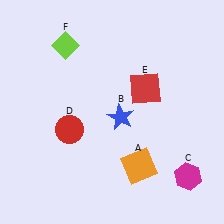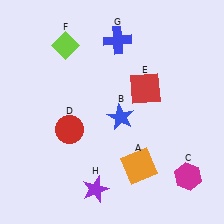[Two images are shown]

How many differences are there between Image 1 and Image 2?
There are 2 differences between the two images.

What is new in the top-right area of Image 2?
A blue cross (G) was added in the top-right area of Image 2.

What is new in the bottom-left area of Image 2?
A purple star (H) was added in the bottom-left area of Image 2.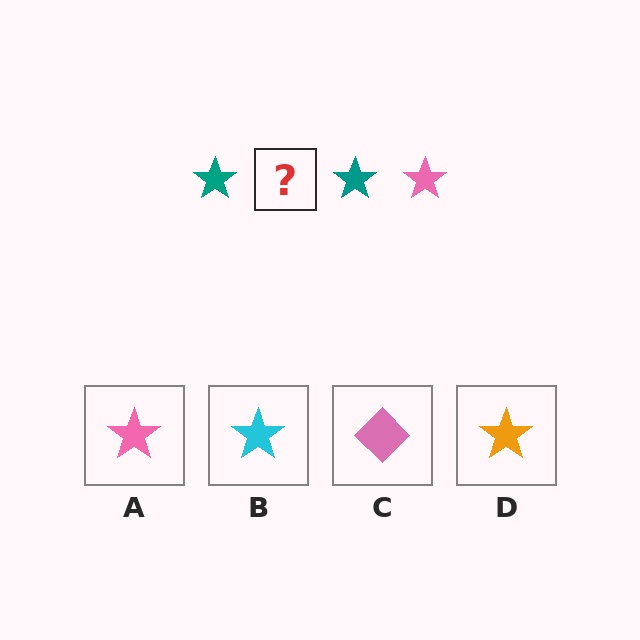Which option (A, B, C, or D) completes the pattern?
A.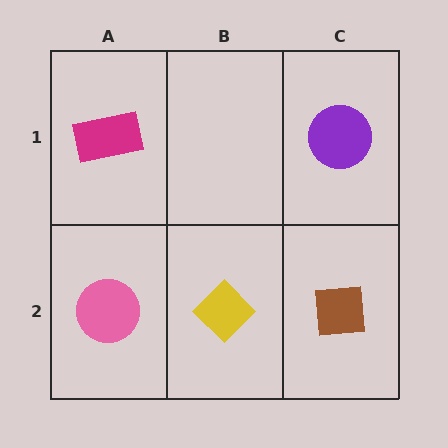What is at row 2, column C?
A brown square.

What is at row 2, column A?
A pink circle.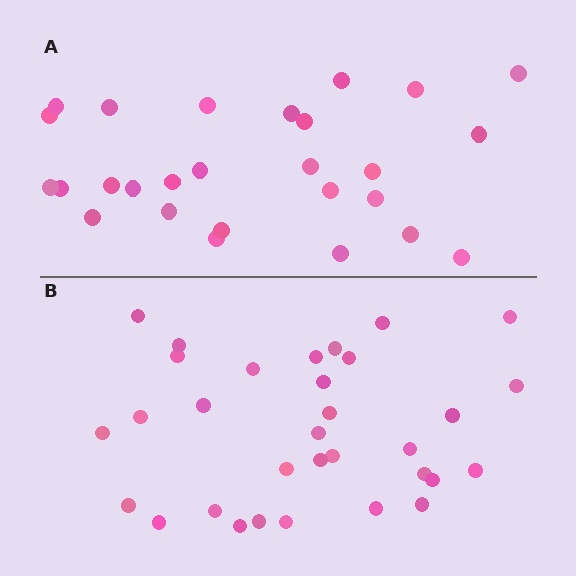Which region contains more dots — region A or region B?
Region B (the bottom region) has more dots.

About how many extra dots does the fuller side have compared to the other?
Region B has about 5 more dots than region A.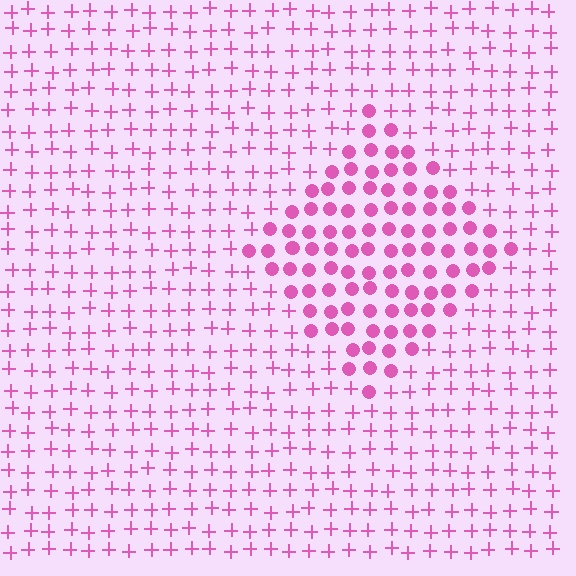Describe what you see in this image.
The image is filled with small pink elements arranged in a uniform grid. A diamond-shaped region contains circles, while the surrounding area contains plus signs. The boundary is defined purely by the change in element shape.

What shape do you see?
I see a diamond.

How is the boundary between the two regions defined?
The boundary is defined by a change in element shape: circles inside vs. plus signs outside. All elements share the same color and spacing.